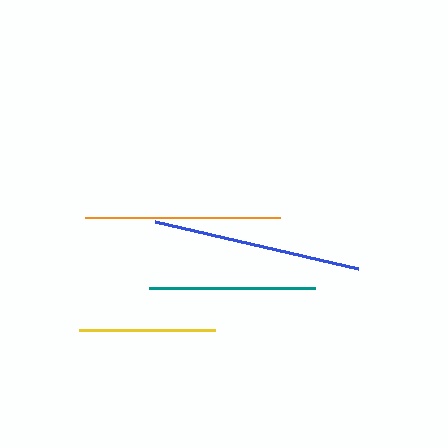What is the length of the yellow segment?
The yellow segment is approximately 136 pixels long.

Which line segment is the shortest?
The yellow line is the shortest at approximately 136 pixels.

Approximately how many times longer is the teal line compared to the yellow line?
The teal line is approximately 1.2 times the length of the yellow line.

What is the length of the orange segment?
The orange segment is approximately 195 pixels long.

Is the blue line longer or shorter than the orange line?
The blue line is longer than the orange line.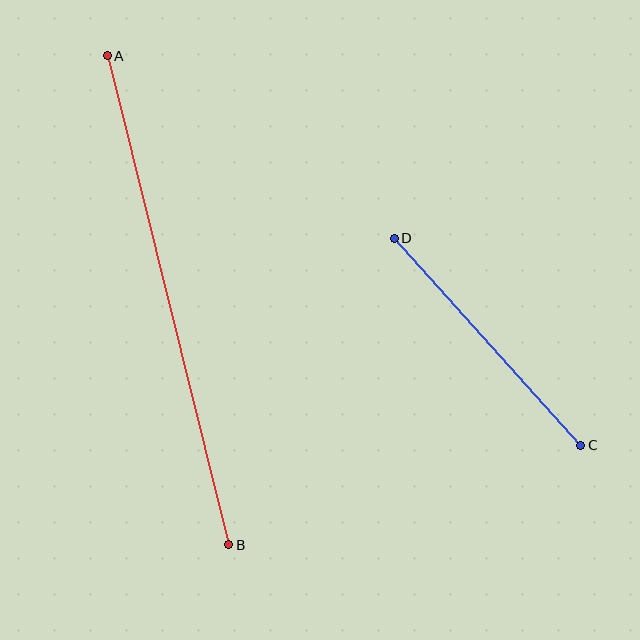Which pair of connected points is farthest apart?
Points A and B are farthest apart.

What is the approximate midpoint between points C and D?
The midpoint is at approximately (487, 342) pixels.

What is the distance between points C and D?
The distance is approximately 278 pixels.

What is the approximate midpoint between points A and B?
The midpoint is at approximately (168, 300) pixels.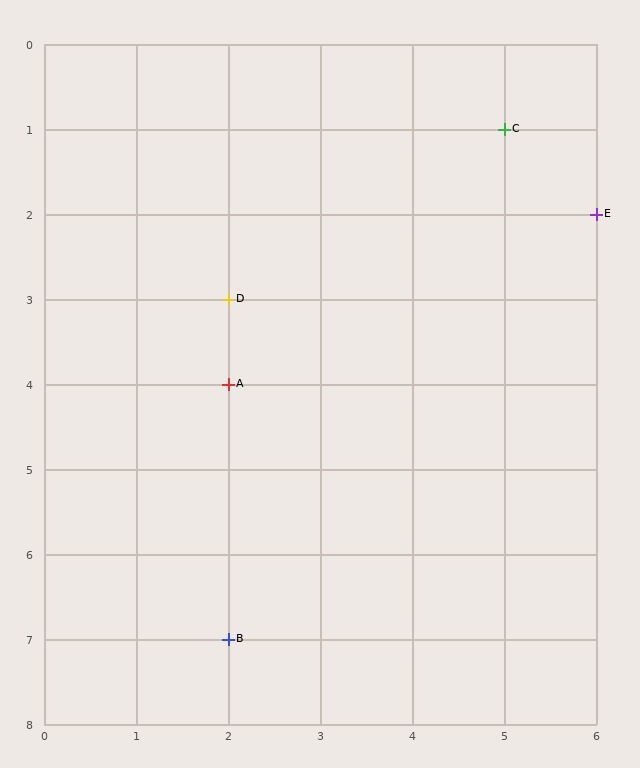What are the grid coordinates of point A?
Point A is at grid coordinates (2, 4).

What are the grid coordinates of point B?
Point B is at grid coordinates (2, 7).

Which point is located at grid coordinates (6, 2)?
Point E is at (6, 2).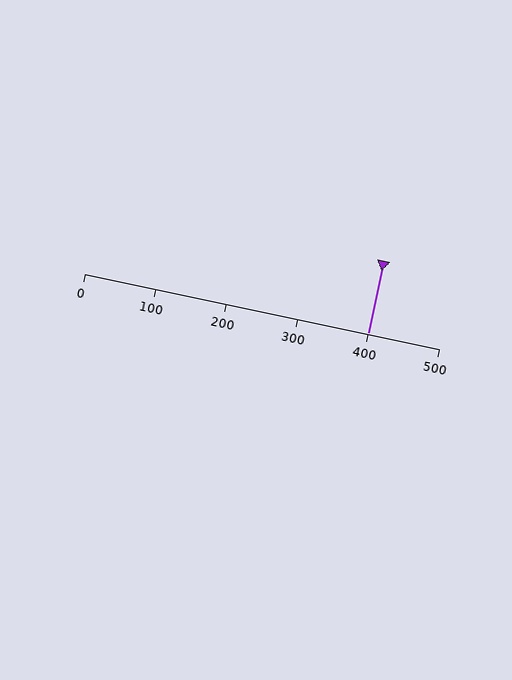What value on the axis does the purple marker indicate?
The marker indicates approximately 400.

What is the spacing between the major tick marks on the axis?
The major ticks are spaced 100 apart.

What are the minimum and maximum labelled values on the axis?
The axis runs from 0 to 500.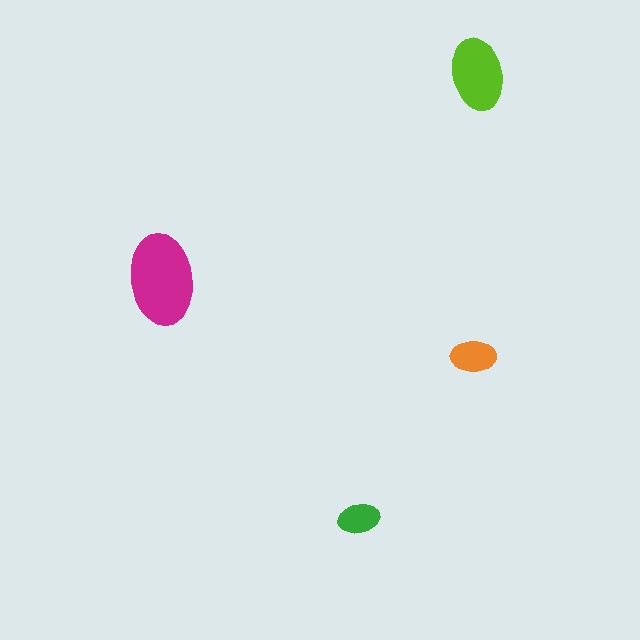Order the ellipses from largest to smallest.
the magenta one, the lime one, the orange one, the green one.